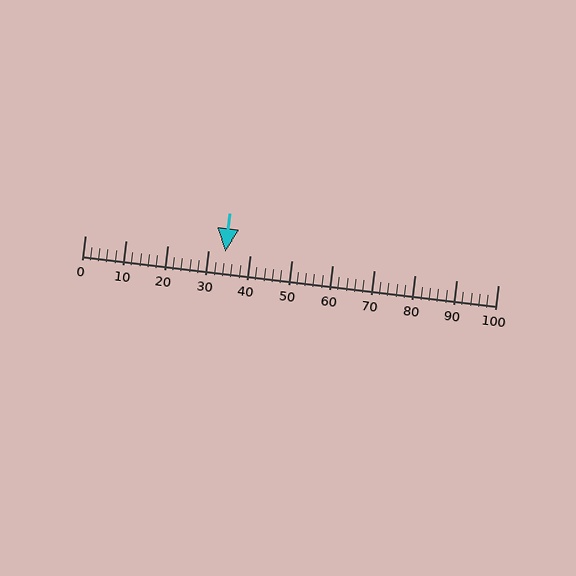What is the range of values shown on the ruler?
The ruler shows values from 0 to 100.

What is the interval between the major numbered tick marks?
The major tick marks are spaced 10 units apart.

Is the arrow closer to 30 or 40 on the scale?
The arrow is closer to 30.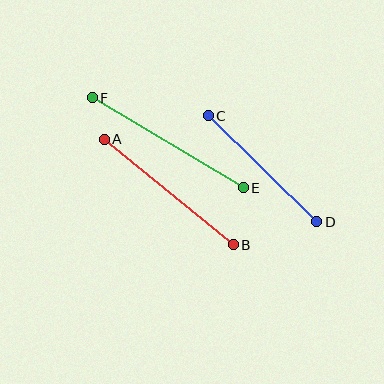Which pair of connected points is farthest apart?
Points E and F are farthest apart.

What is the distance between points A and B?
The distance is approximately 167 pixels.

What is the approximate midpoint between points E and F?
The midpoint is at approximately (168, 143) pixels.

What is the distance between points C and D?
The distance is approximately 152 pixels.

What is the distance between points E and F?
The distance is approximately 176 pixels.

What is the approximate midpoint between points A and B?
The midpoint is at approximately (169, 192) pixels.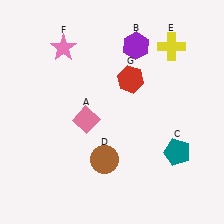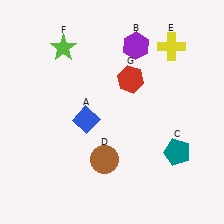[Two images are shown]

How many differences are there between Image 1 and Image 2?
There are 2 differences between the two images.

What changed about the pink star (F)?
In Image 1, F is pink. In Image 2, it changed to lime.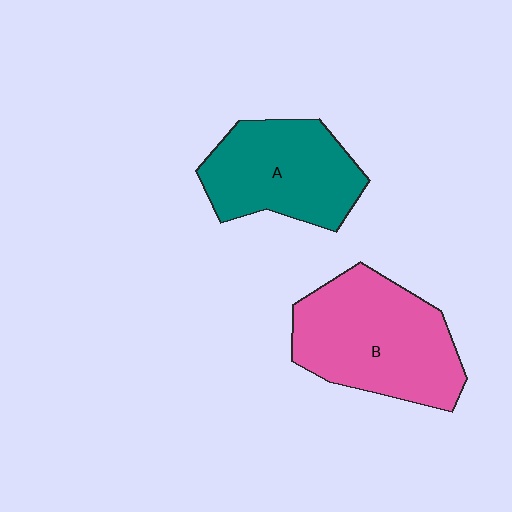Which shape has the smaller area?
Shape A (teal).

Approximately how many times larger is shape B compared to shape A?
Approximately 1.3 times.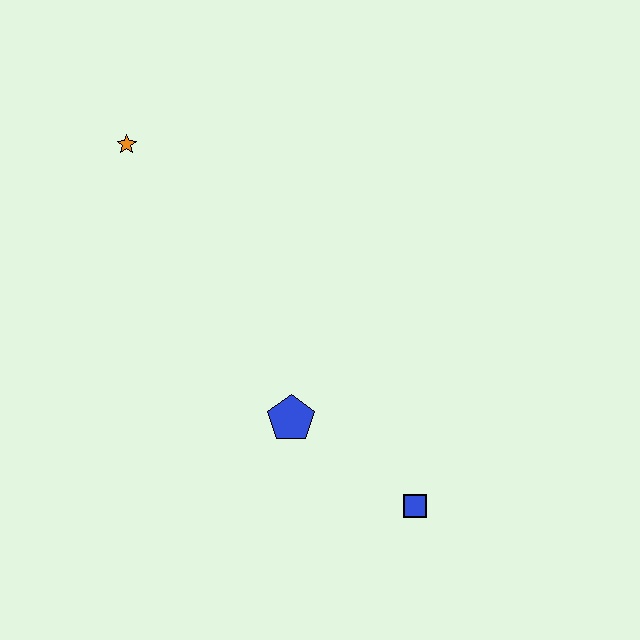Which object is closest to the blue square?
The blue pentagon is closest to the blue square.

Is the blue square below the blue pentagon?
Yes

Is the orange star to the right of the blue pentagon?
No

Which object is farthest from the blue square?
The orange star is farthest from the blue square.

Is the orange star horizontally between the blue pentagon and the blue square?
No